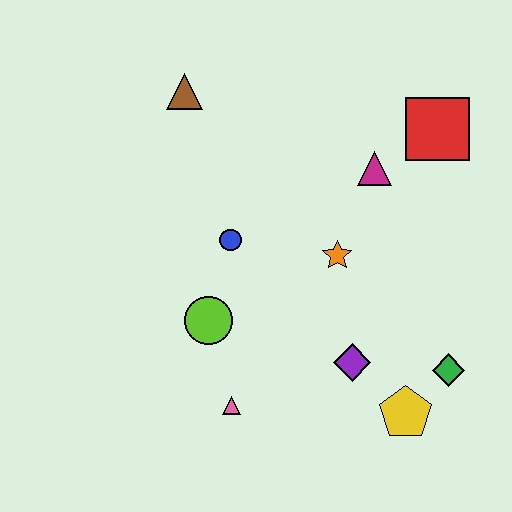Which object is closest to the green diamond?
The yellow pentagon is closest to the green diamond.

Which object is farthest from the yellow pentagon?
The brown triangle is farthest from the yellow pentagon.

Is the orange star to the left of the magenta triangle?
Yes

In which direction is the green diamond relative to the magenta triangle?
The green diamond is below the magenta triangle.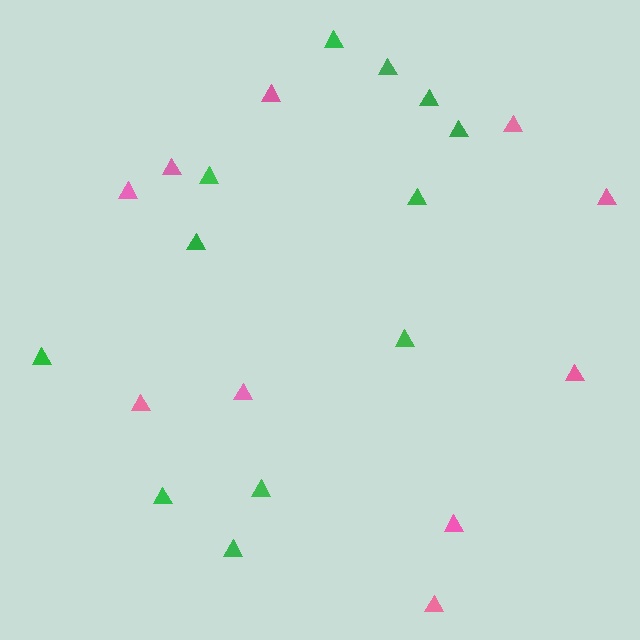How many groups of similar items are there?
There are 2 groups: one group of green triangles (12) and one group of pink triangles (10).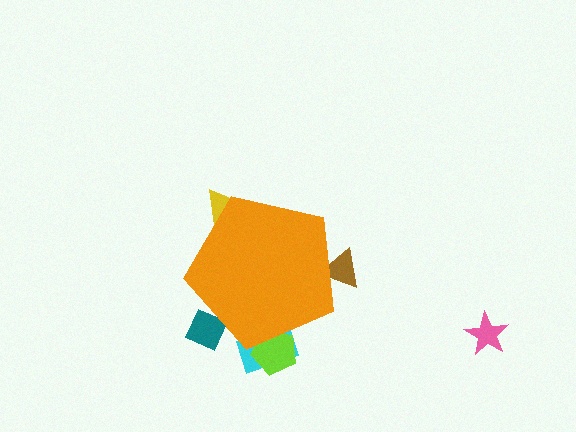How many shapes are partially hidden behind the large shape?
5 shapes are partially hidden.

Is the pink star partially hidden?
No, the pink star is fully visible.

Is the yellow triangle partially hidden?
Yes, the yellow triangle is partially hidden behind the orange pentagon.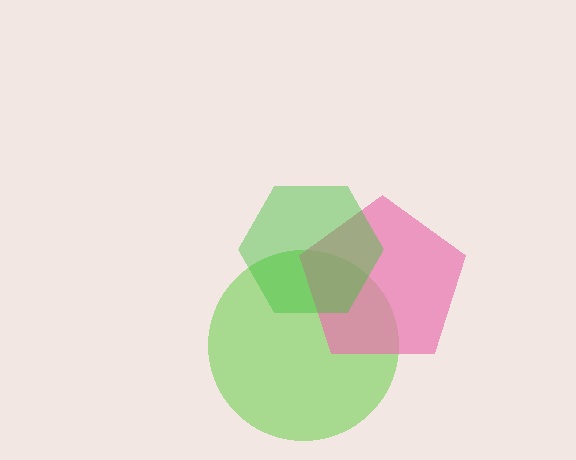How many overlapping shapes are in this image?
There are 3 overlapping shapes in the image.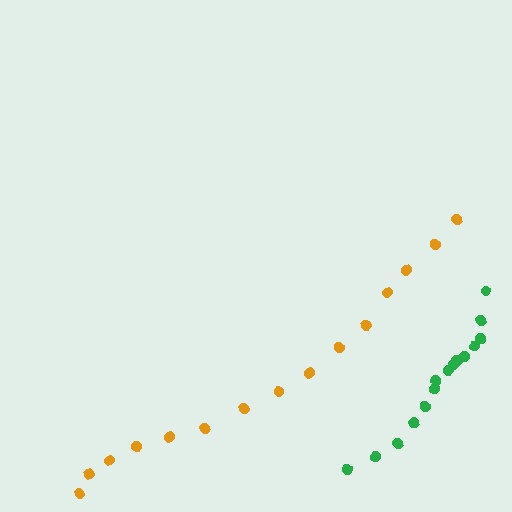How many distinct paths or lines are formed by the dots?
There are 2 distinct paths.